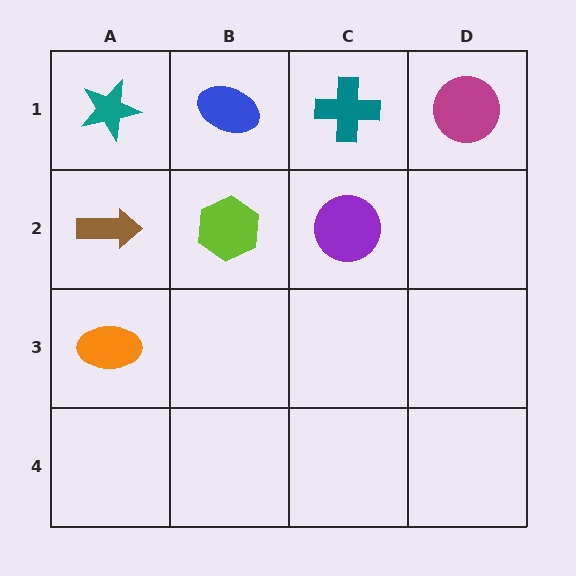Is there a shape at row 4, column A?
No, that cell is empty.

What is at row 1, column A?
A teal star.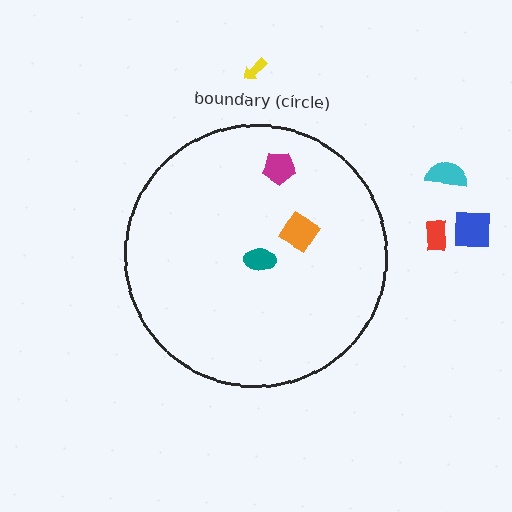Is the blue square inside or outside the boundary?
Outside.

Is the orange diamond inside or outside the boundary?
Inside.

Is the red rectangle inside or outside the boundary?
Outside.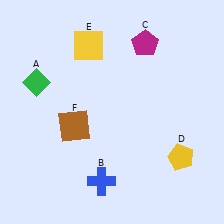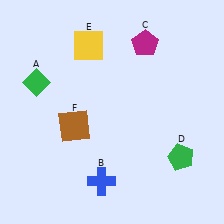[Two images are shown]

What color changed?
The pentagon (D) changed from yellow in Image 1 to green in Image 2.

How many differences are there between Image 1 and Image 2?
There is 1 difference between the two images.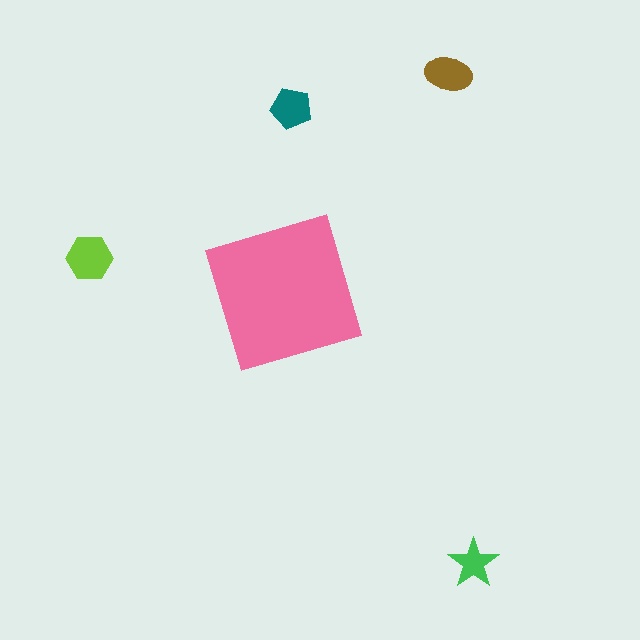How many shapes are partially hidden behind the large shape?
0 shapes are partially hidden.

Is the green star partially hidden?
No, the green star is fully visible.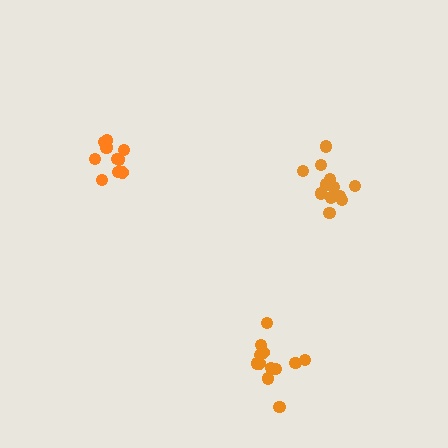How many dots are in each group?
Group 1: 11 dots, Group 2: 12 dots, Group 3: 12 dots (35 total).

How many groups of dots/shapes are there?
There are 3 groups.